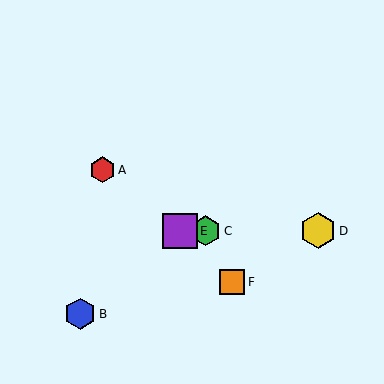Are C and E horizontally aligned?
Yes, both are at y≈231.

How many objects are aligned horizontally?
3 objects (C, D, E) are aligned horizontally.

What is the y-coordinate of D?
Object D is at y≈231.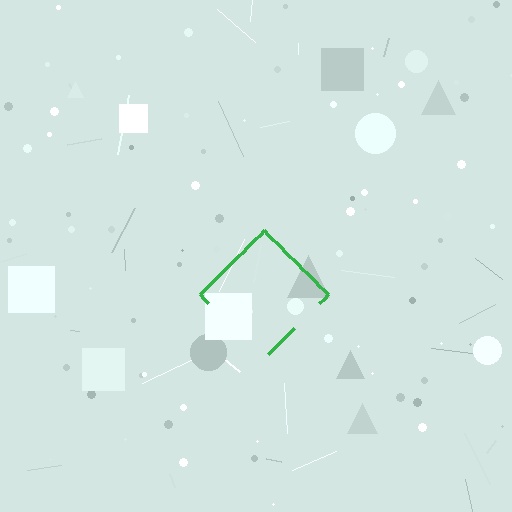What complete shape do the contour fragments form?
The contour fragments form a diamond.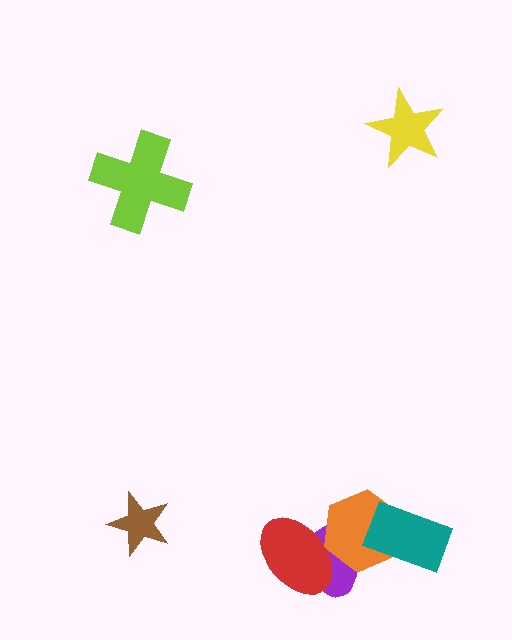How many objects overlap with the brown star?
0 objects overlap with the brown star.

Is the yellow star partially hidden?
No, no other shape covers it.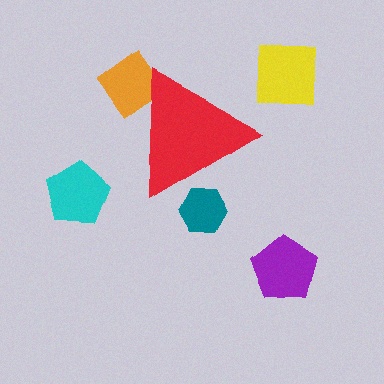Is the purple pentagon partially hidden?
No, the purple pentagon is fully visible.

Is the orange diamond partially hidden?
Yes, the orange diamond is partially hidden behind the red triangle.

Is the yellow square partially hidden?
No, the yellow square is fully visible.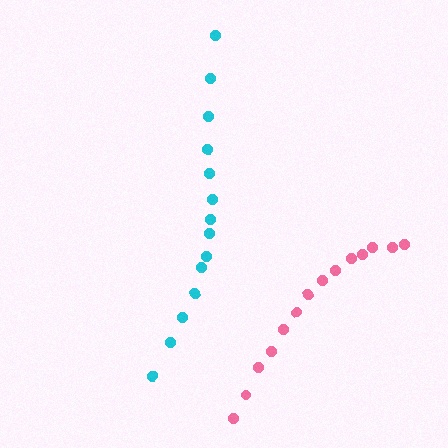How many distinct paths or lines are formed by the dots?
There are 2 distinct paths.